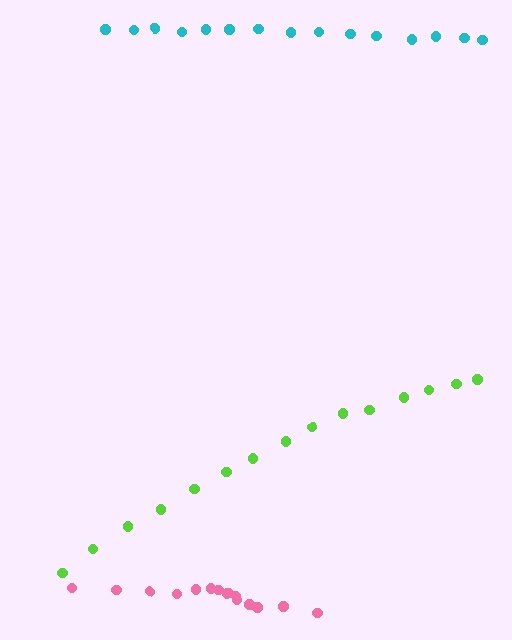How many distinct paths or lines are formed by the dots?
There are 3 distinct paths.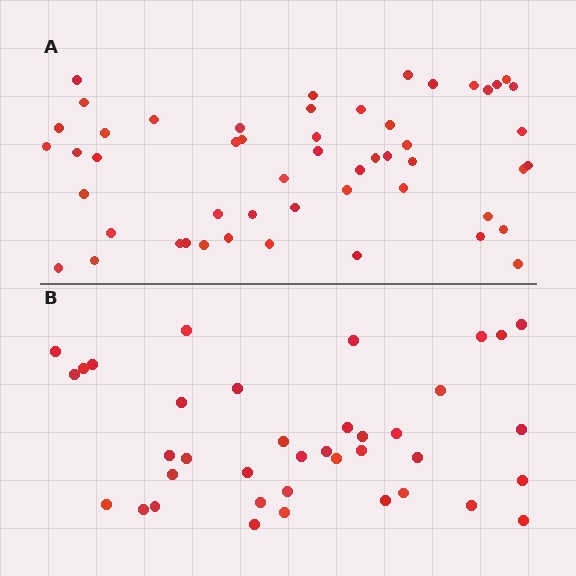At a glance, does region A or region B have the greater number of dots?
Region A (the top region) has more dots.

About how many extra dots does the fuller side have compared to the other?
Region A has approximately 15 more dots than region B.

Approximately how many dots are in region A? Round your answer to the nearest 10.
About 50 dots. (The exact count is 52, which rounds to 50.)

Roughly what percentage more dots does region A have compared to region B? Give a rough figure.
About 35% more.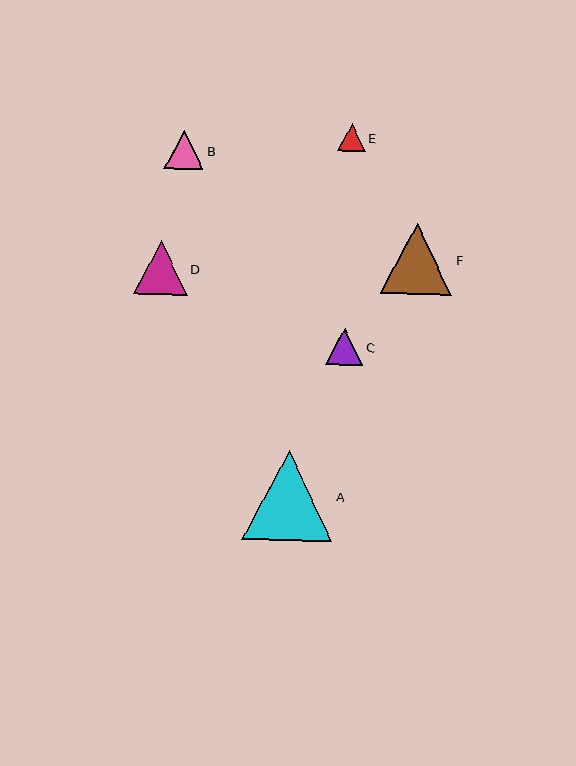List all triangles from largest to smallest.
From largest to smallest: A, F, D, B, C, E.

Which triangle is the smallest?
Triangle E is the smallest with a size of approximately 27 pixels.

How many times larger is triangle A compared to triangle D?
Triangle A is approximately 1.7 times the size of triangle D.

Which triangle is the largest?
Triangle A is the largest with a size of approximately 90 pixels.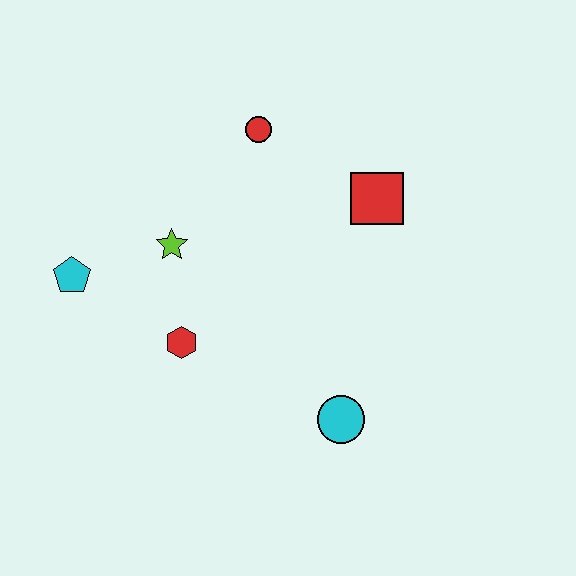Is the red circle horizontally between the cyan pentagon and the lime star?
No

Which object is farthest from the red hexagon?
The red square is farthest from the red hexagon.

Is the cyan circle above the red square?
No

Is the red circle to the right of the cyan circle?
No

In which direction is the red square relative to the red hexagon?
The red square is to the right of the red hexagon.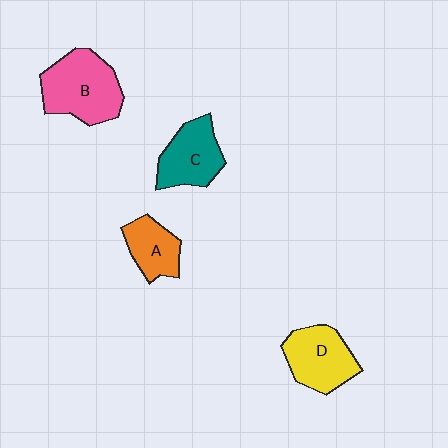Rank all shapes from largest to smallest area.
From largest to smallest: B (pink), D (yellow), C (teal), A (orange).